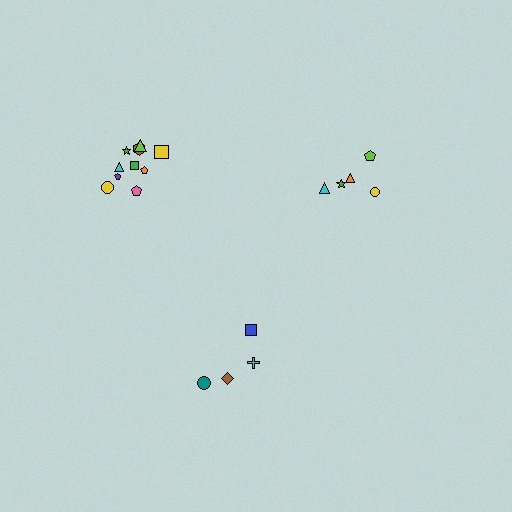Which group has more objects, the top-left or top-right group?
The top-left group.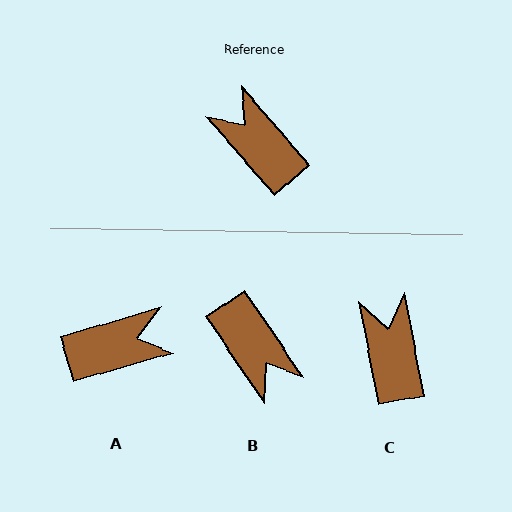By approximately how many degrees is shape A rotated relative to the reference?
Approximately 115 degrees clockwise.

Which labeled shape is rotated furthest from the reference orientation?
B, about 173 degrees away.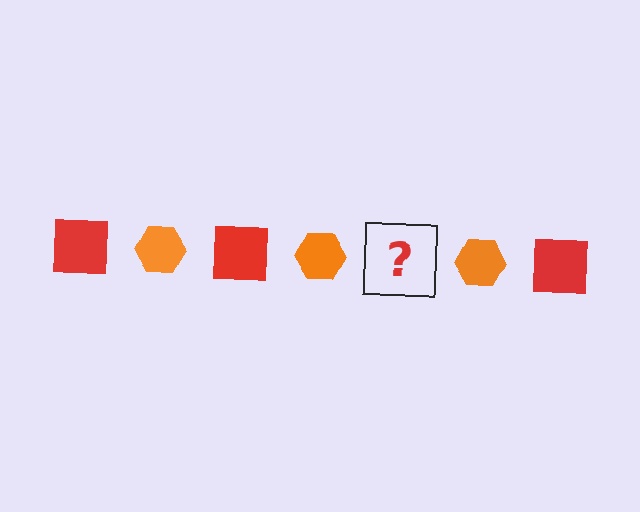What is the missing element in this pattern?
The missing element is a red square.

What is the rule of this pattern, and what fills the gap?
The rule is that the pattern alternates between red square and orange hexagon. The gap should be filled with a red square.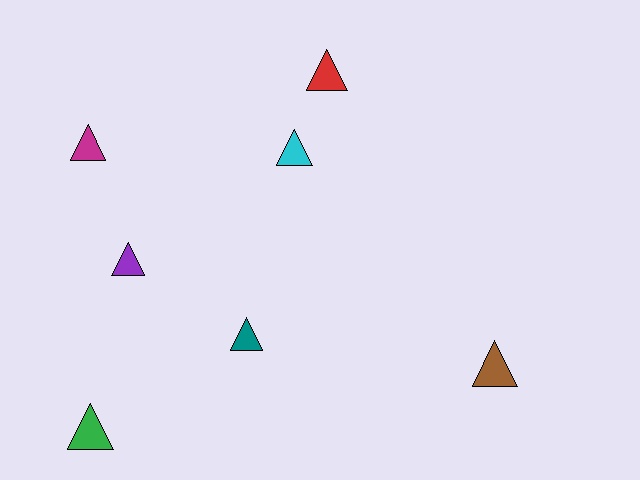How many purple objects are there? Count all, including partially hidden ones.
There is 1 purple object.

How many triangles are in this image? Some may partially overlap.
There are 7 triangles.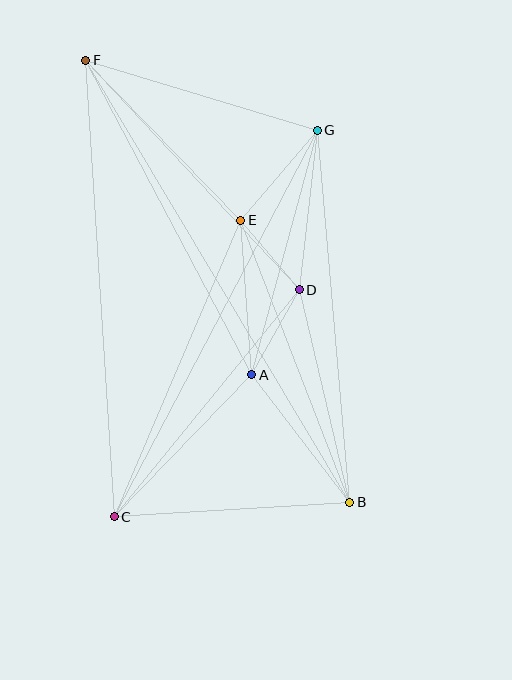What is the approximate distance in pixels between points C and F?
The distance between C and F is approximately 458 pixels.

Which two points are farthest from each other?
Points B and F are farthest from each other.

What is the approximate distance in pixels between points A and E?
The distance between A and E is approximately 154 pixels.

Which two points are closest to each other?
Points D and E are closest to each other.